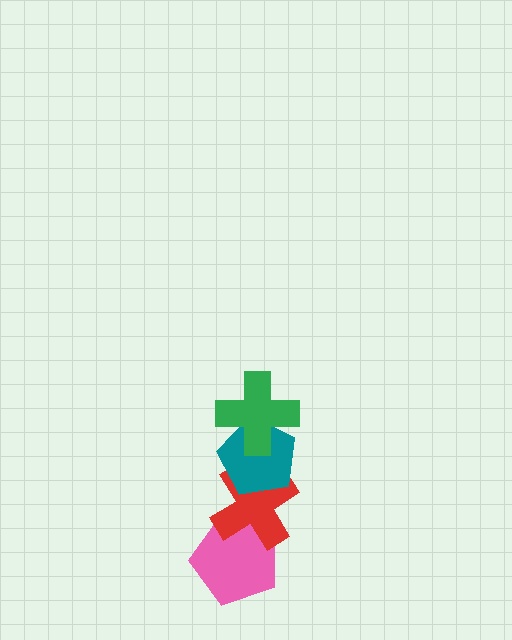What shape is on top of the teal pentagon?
The green cross is on top of the teal pentagon.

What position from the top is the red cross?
The red cross is 3rd from the top.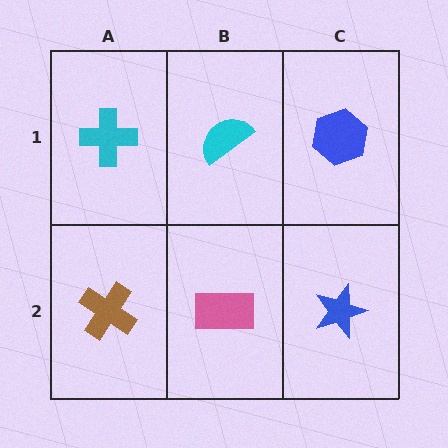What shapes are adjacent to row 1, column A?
A brown cross (row 2, column A), a cyan semicircle (row 1, column B).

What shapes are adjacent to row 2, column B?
A cyan semicircle (row 1, column B), a brown cross (row 2, column A), a blue star (row 2, column C).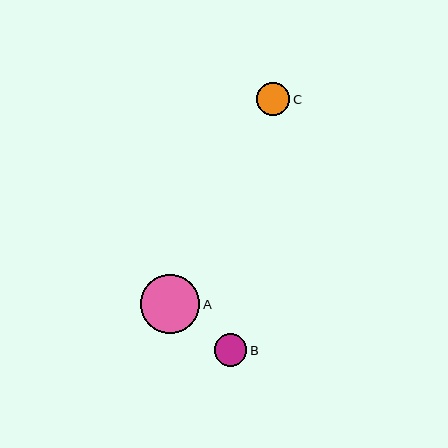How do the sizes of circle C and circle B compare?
Circle C and circle B are approximately the same size.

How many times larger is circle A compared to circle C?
Circle A is approximately 1.8 times the size of circle C.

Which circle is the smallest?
Circle B is the smallest with a size of approximately 32 pixels.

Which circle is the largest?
Circle A is the largest with a size of approximately 59 pixels.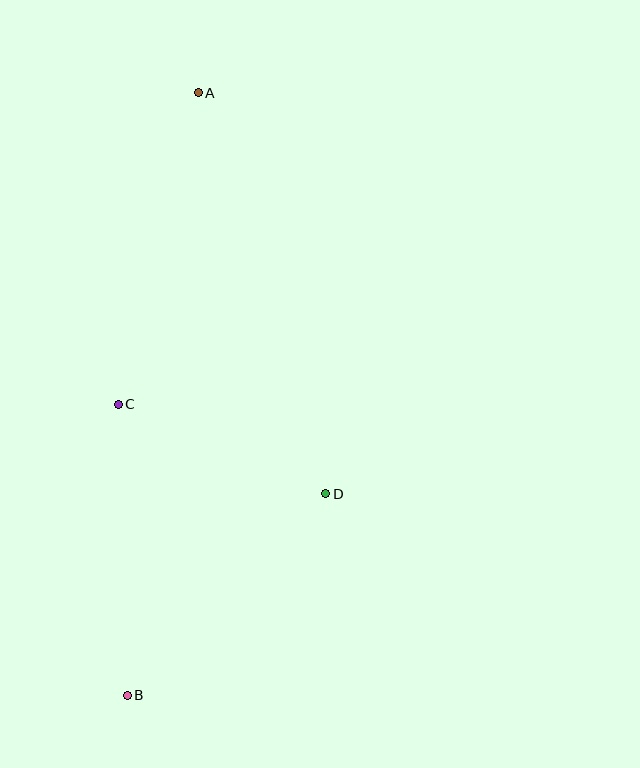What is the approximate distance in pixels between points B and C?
The distance between B and C is approximately 291 pixels.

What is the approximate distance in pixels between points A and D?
The distance between A and D is approximately 421 pixels.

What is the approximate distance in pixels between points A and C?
The distance between A and C is approximately 322 pixels.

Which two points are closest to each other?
Points C and D are closest to each other.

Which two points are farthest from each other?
Points A and B are farthest from each other.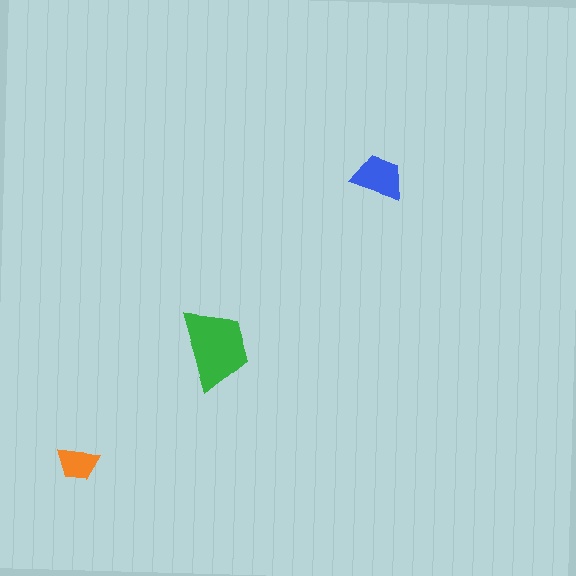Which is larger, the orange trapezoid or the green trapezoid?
The green one.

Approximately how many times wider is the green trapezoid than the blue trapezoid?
About 1.5 times wider.